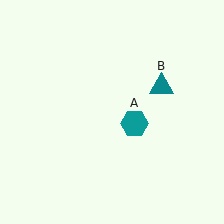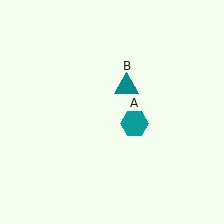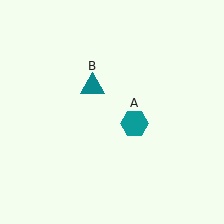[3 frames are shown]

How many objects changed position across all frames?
1 object changed position: teal triangle (object B).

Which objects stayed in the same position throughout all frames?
Teal hexagon (object A) remained stationary.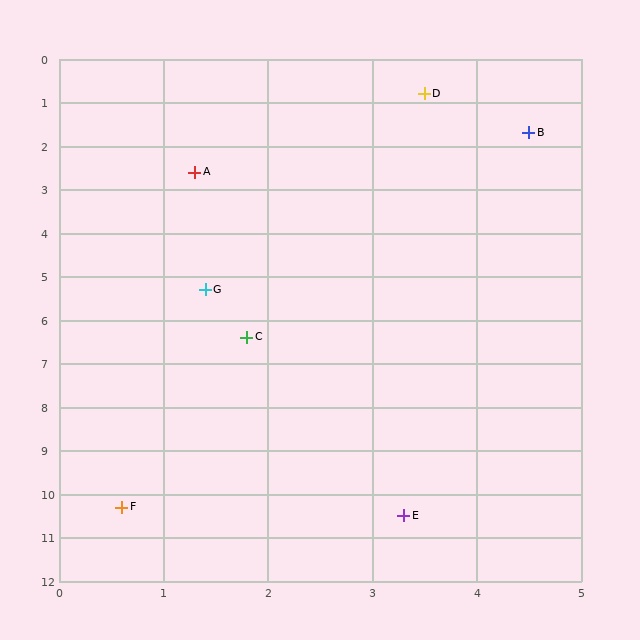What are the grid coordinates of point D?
Point D is at approximately (3.5, 0.8).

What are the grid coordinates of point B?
Point B is at approximately (4.5, 1.7).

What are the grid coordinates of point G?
Point G is at approximately (1.4, 5.3).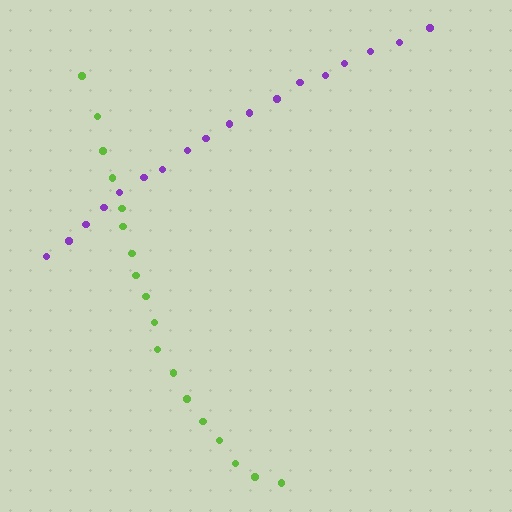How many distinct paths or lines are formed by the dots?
There are 2 distinct paths.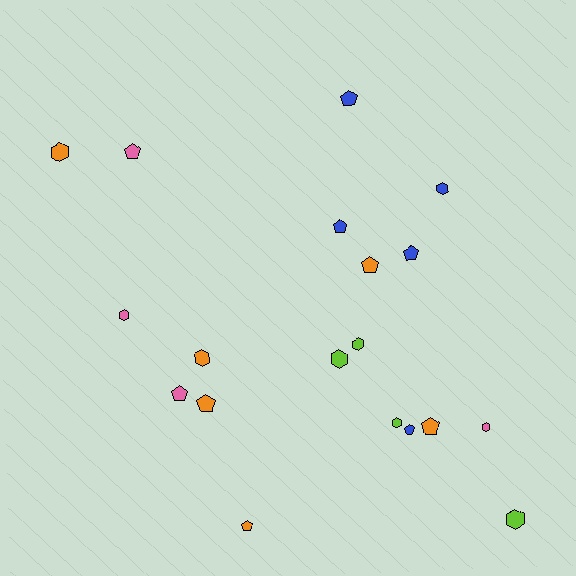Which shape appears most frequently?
Pentagon, with 10 objects.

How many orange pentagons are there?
There are 4 orange pentagons.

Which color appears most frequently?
Orange, with 6 objects.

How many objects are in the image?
There are 19 objects.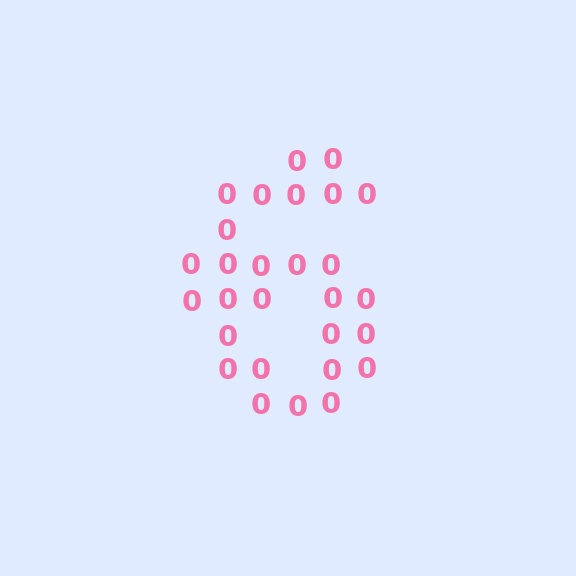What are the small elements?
The small elements are digit 0's.